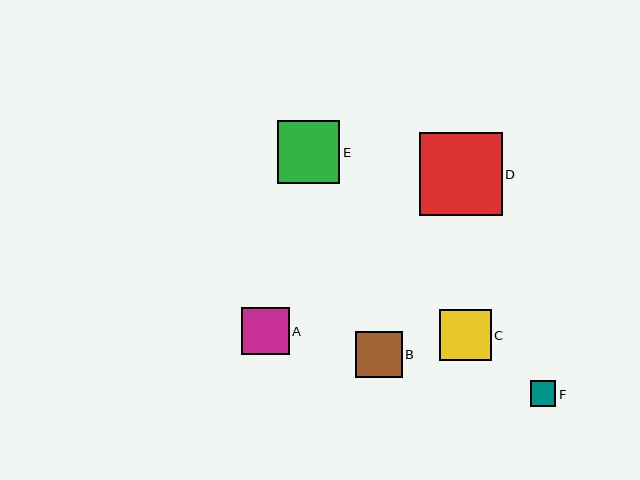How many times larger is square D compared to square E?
Square D is approximately 1.3 times the size of square E.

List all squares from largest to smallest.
From largest to smallest: D, E, C, A, B, F.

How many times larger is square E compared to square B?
Square E is approximately 1.3 times the size of square B.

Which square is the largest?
Square D is the largest with a size of approximately 83 pixels.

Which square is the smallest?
Square F is the smallest with a size of approximately 26 pixels.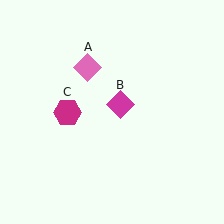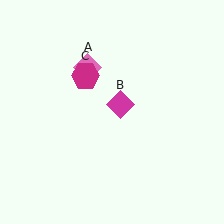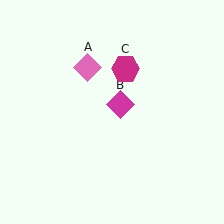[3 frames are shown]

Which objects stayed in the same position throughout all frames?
Pink diamond (object A) and magenta diamond (object B) remained stationary.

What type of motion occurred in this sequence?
The magenta hexagon (object C) rotated clockwise around the center of the scene.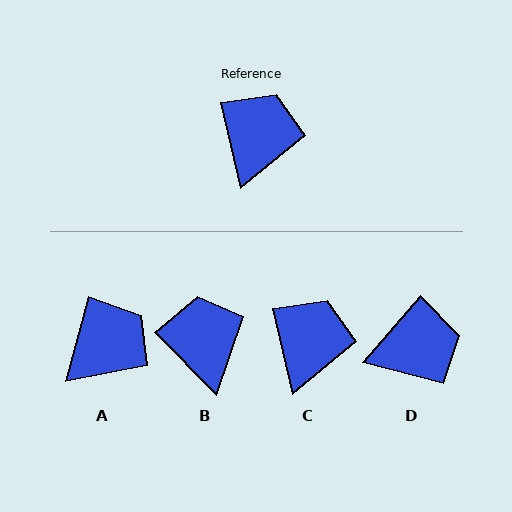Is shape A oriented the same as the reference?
No, it is off by about 29 degrees.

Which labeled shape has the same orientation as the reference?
C.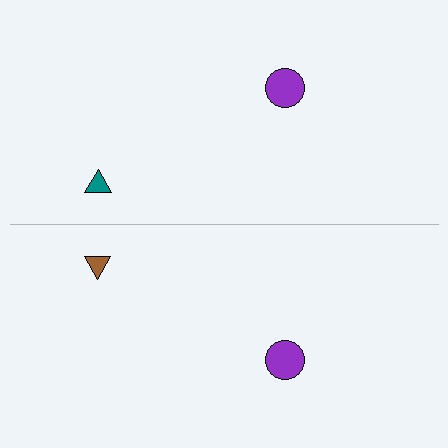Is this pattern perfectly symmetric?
No, the pattern is not perfectly symmetric. The brown triangle on the bottom side breaks the symmetry — its mirror counterpart is teal.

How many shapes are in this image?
There are 4 shapes in this image.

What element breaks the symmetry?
The brown triangle on the bottom side breaks the symmetry — its mirror counterpart is teal.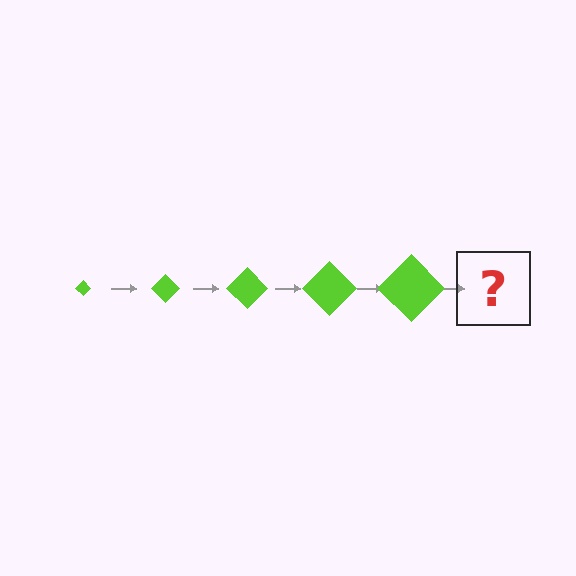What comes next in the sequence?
The next element should be a lime diamond, larger than the previous one.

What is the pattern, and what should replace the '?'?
The pattern is that the diamond gets progressively larger each step. The '?' should be a lime diamond, larger than the previous one.